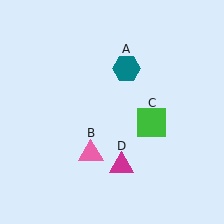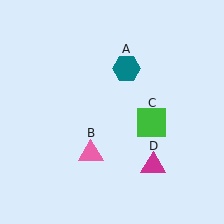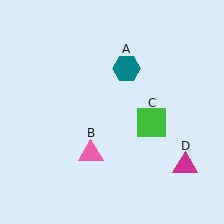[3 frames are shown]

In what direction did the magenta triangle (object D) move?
The magenta triangle (object D) moved right.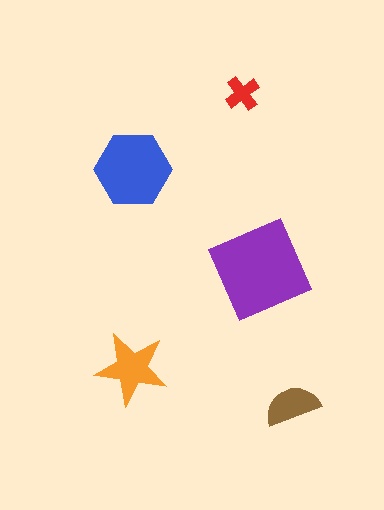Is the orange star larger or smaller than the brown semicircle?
Larger.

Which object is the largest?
The purple diamond.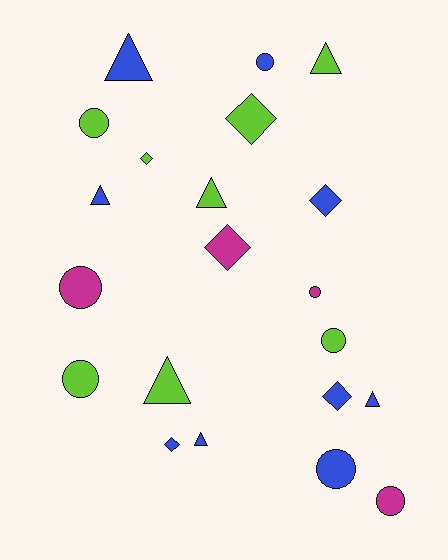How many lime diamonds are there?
There are 2 lime diamonds.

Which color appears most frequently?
Blue, with 9 objects.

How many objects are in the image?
There are 21 objects.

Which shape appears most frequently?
Circle, with 8 objects.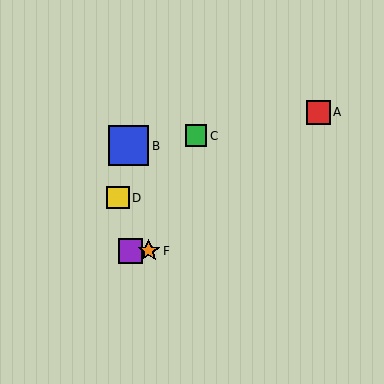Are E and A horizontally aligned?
No, E is at y≈251 and A is at y≈112.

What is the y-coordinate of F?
Object F is at y≈251.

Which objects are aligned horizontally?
Objects E, F are aligned horizontally.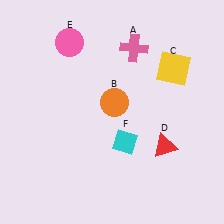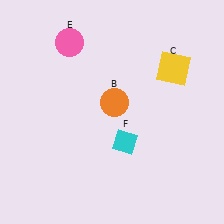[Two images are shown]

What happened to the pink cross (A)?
The pink cross (A) was removed in Image 2. It was in the top-right area of Image 1.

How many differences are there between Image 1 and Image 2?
There are 2 differences between the two images.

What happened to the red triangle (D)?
The red triangle (D) was removed in Image 2. It was in the bottom-right area of Image 1.